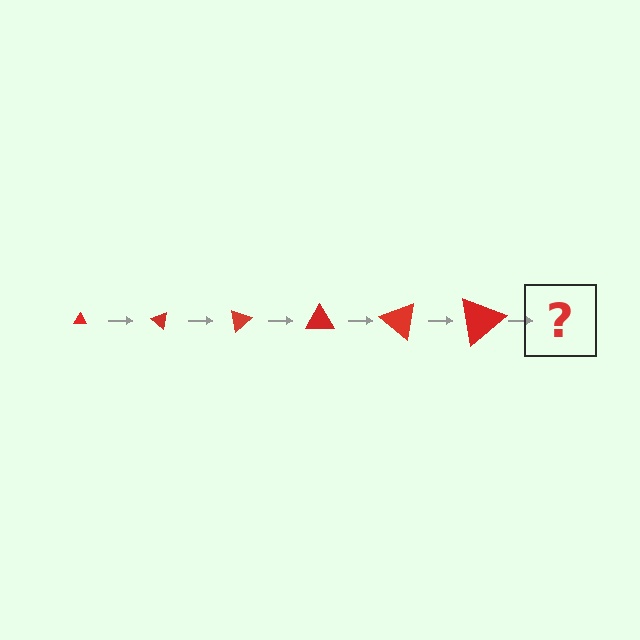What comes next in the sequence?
The next element should be a triangle, larger than the previous one and rotated 240 degrees from the start.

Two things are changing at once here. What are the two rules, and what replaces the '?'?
The two rules are that the triangle grows larger each step and it rotates 40 degrees each step. The '?' should be a triangle, larger than the previous one and rotated 240 degrees from the start.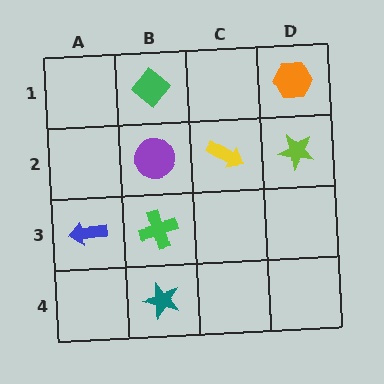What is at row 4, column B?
A teal star.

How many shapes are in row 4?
1 shape.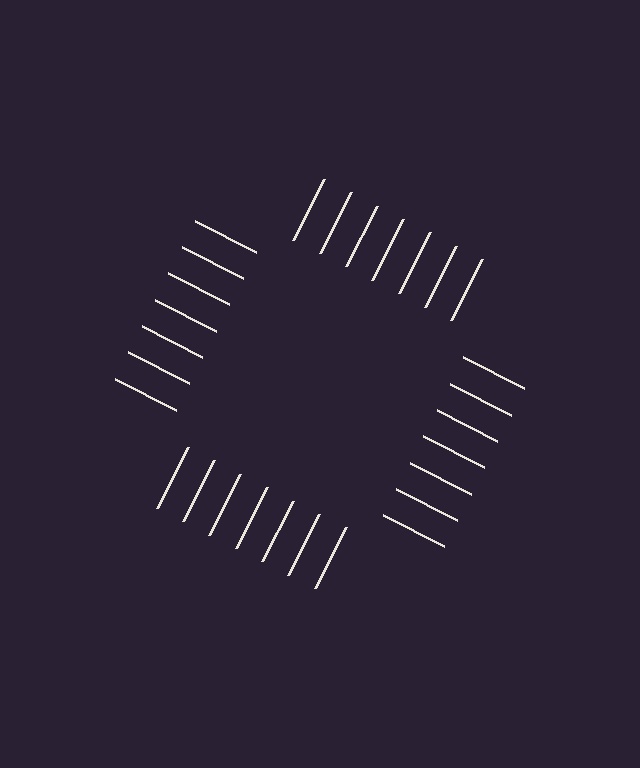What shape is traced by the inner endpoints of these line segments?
An illusory square — the line segments terminate on its edges but no continuous stroke is drawn.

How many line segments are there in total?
28 — 7 along each of the 4 edges.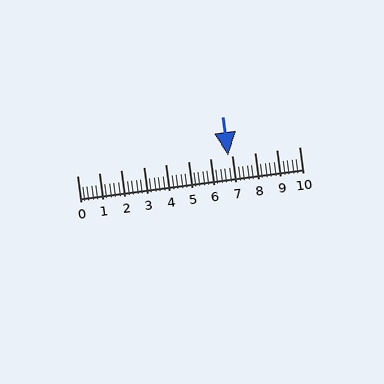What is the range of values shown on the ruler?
The ruler shows values from 0 to 10.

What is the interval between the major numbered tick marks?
The major tick marks are spaced 1 units apart.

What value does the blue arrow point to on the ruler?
The blue arrow points to approximately 6.8.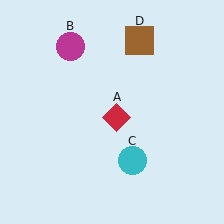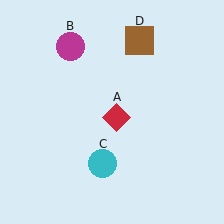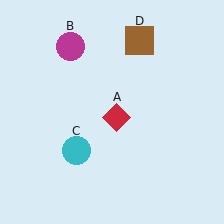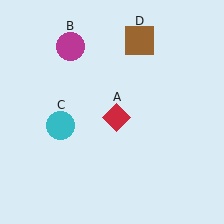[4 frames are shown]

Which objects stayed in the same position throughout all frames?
Red diamond (object A) and magenta circle (object B) and brown square (object D) remained stationary.